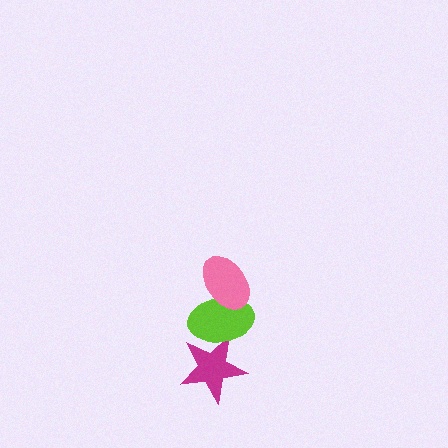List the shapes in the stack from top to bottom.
From top to bottom: the pink ellipse, the lime ellipse, the magenta star.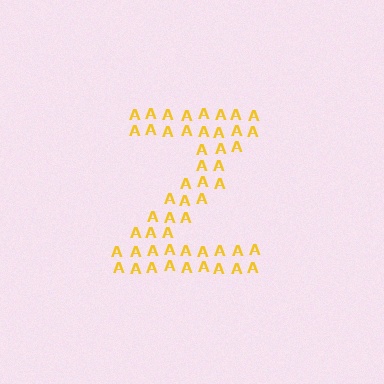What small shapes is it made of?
It is made of small letter A's.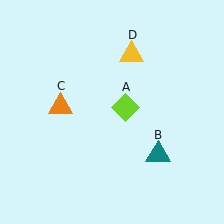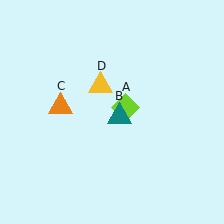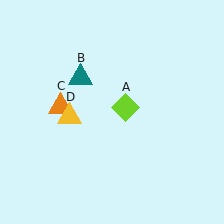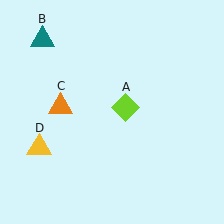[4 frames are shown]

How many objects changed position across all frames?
2 objects changed position: teal triangle (object B), yellow triangle (object D).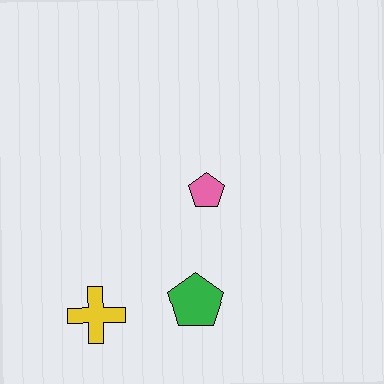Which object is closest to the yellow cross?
The green pentagon is closest to the yellow cross.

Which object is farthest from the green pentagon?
The pink pentagon is farthest from the green pentagon.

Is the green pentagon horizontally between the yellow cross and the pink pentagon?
Yes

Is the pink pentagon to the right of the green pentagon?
Yes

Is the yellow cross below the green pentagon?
Yes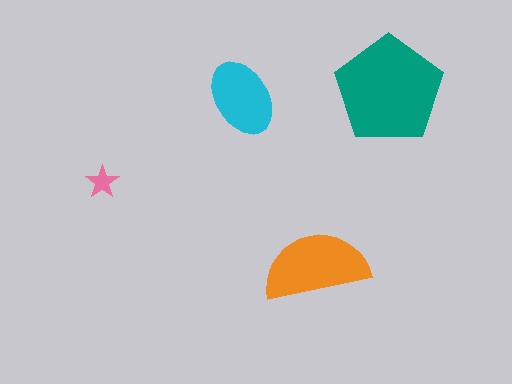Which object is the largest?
The teal pentagon.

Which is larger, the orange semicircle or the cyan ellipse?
The orange semicircle.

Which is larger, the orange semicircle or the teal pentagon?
The teal pentagon.